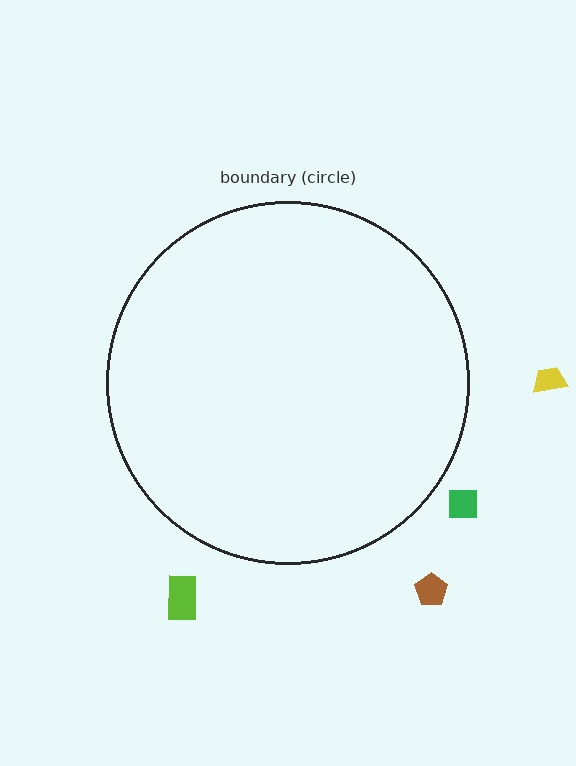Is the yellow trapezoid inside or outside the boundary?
Outside.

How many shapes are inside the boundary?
0 inside, 4 outside.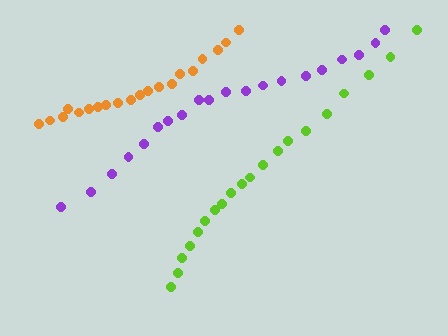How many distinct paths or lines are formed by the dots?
There are 3 distinct paths.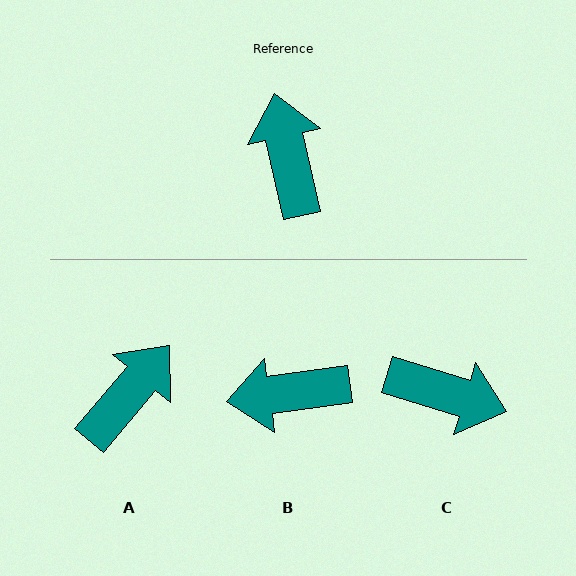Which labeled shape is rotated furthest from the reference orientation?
C, about 120 degrees away.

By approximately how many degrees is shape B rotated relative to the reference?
Approximately 85 degrees counter-clockwise.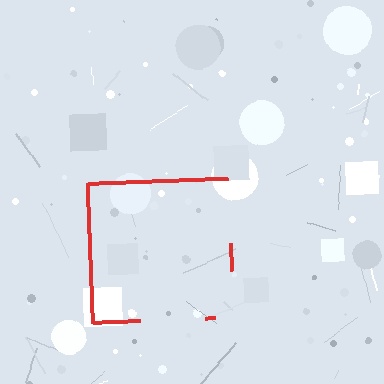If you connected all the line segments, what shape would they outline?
They would outline a square.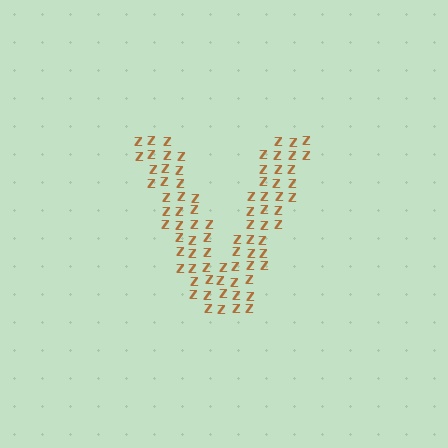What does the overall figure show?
The overall figure shows the letter V.